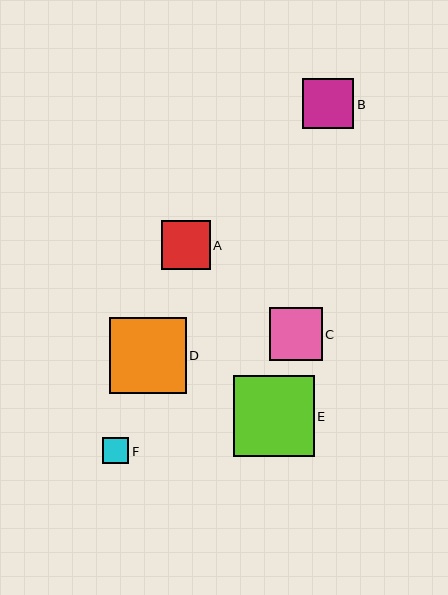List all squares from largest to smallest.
From largest to smallest: E, D, C, B, A, F.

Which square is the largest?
Square E is the largest with a size of approximately 80 pixels.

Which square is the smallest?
Square F is the smallest with a size of approximately 26 pixels.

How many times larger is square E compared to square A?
Square E is approximately 1.7 times the size of square A.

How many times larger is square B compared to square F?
Square B is approximately 2.0 times the size of square F.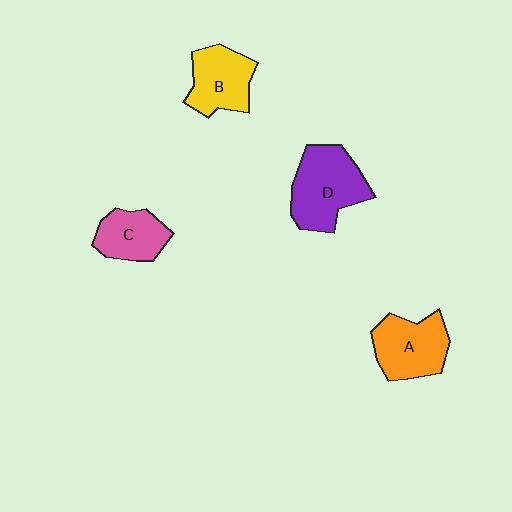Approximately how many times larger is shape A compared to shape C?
Approximately 1.3 times.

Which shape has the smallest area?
Shape C (pink).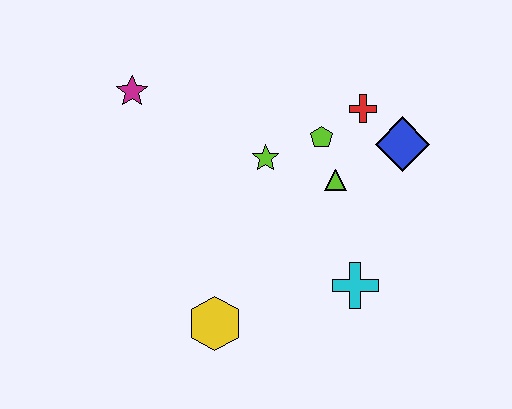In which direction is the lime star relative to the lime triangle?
The lime star is to the left of the lime triangle.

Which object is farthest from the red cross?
The yellow hexagon is farthest from the red cross.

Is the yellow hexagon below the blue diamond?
Yes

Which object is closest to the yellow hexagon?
The cyan cross is closest to the yellow hexagon.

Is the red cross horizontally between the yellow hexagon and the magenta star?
No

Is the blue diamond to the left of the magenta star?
No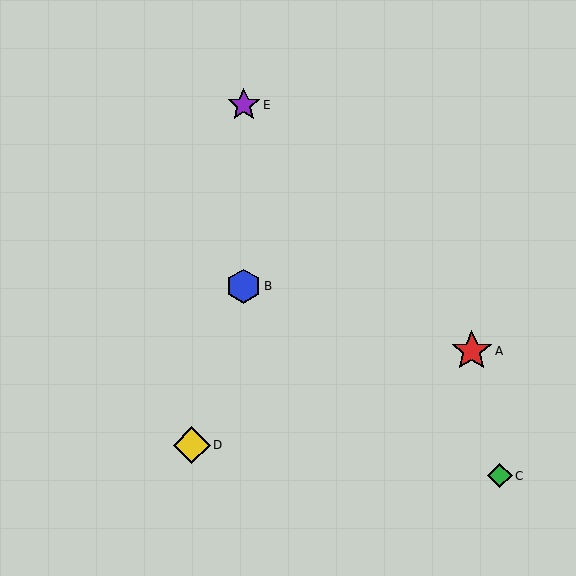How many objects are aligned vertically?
2 objects (B, E) are aligned vertically.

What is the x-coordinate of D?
Object D is at x≈192.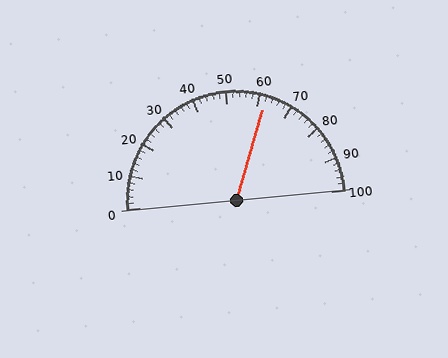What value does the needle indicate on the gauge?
The needle indicates approximately 62.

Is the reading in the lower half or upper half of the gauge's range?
The reading is in the upper half of the range (0 to 100).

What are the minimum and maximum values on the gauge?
The gauge ranges from 0 to 100.